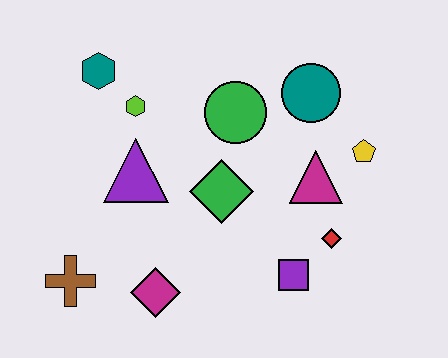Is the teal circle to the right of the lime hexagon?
Yes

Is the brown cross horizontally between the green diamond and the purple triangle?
No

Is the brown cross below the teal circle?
Yes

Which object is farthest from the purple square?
The teal hexagon is farthest from the purple square.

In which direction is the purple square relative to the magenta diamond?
The purple square is to the right of the magenta diamond.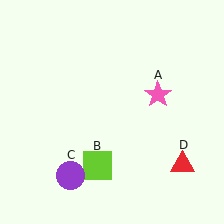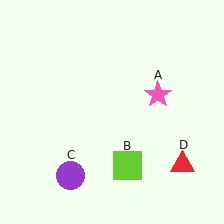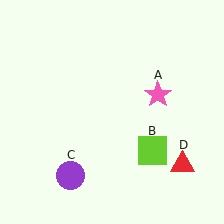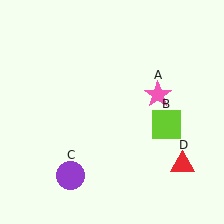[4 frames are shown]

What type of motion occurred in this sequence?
The lime square (object B) rotated counterclockwise around the center of the scene.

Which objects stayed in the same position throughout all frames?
Pink star (object A) and purple circle (object C) and red triangle (object D) remained stationary.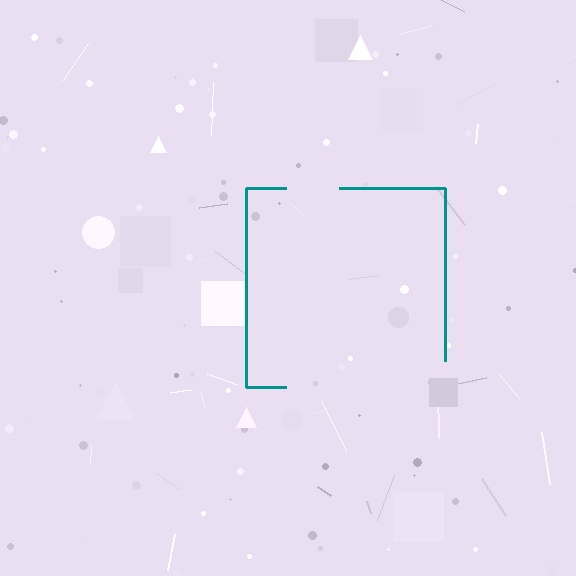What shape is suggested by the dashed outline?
The dashed outline suggests a square.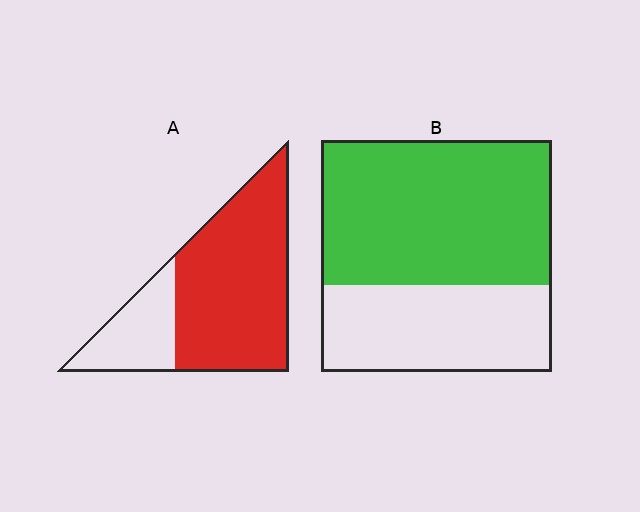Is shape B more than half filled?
Yes.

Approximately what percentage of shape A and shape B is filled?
A is approximately 75% and B is approximately 60%.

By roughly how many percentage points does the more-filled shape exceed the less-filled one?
By roughly 10 percentage points (A over B).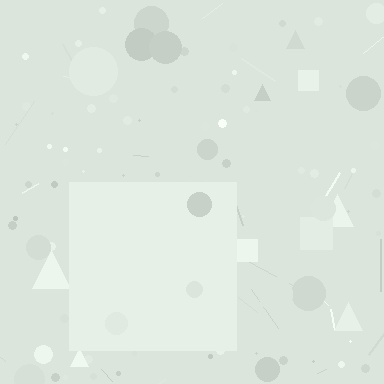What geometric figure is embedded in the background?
A square is embedded in the background.